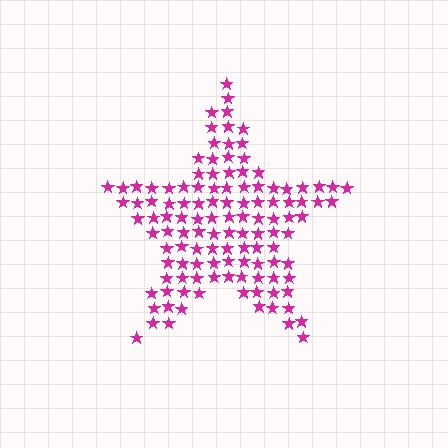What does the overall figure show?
The overall figure shows a star.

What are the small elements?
The small elements are stars.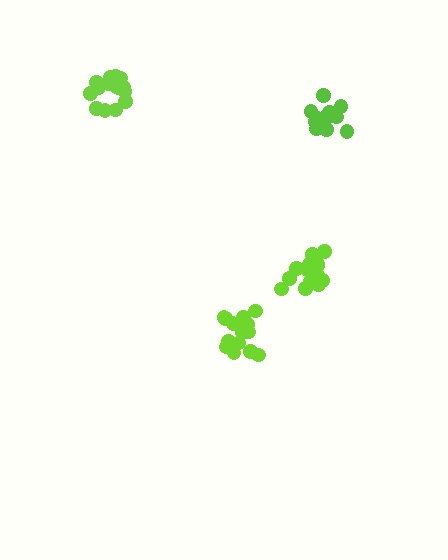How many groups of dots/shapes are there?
There are 4 groups.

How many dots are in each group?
Group 1: 16 dots, Group 2: 17 dots, Group 3: 14 dots, Group 4: 14 dots (61 total).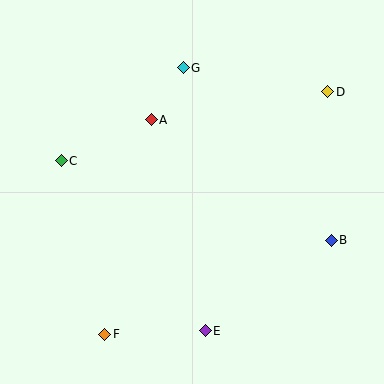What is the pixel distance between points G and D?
The distance between G and D is 147 pixels.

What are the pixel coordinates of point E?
Point E is at (205, 331).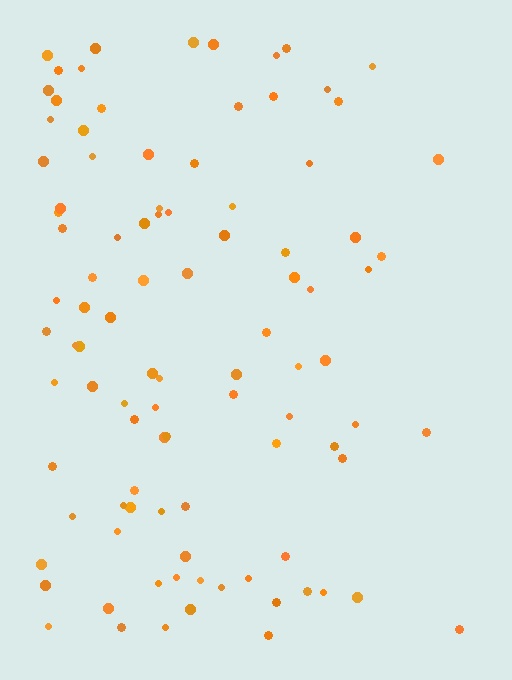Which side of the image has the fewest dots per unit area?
The right.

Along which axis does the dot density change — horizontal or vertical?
Horizontal.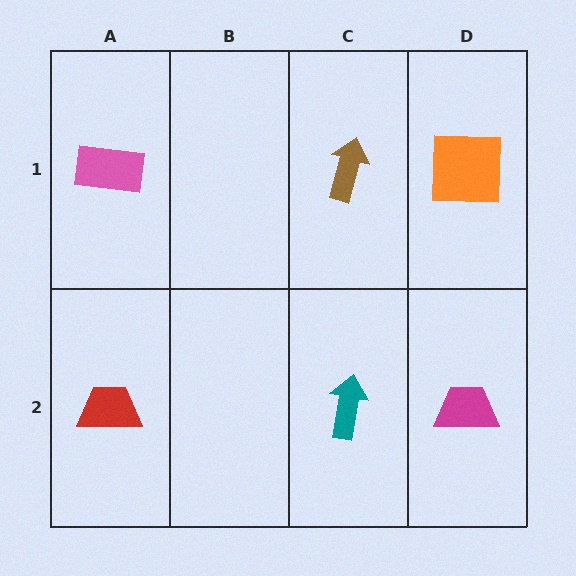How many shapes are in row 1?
3 shapes.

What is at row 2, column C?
A teal arrow.